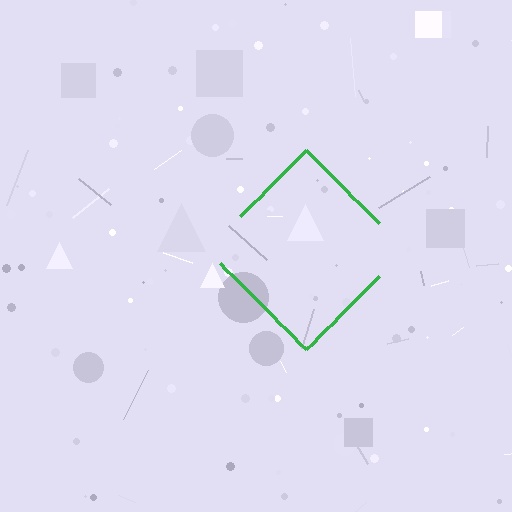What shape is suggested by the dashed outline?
The dashed outline suggests a diamond.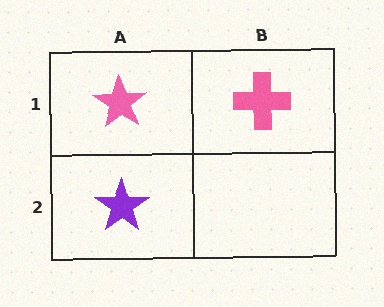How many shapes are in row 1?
2 shapes.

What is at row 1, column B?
A pink cross.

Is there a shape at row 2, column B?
No, that cell is empty.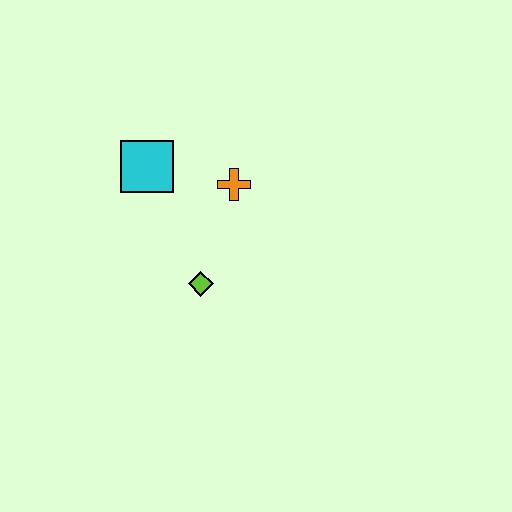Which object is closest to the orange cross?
The cyan square is closest to the orange cross.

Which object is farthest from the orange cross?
The lime diamond is farthest from the orange cross.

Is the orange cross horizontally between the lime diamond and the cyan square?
No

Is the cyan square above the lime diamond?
Yes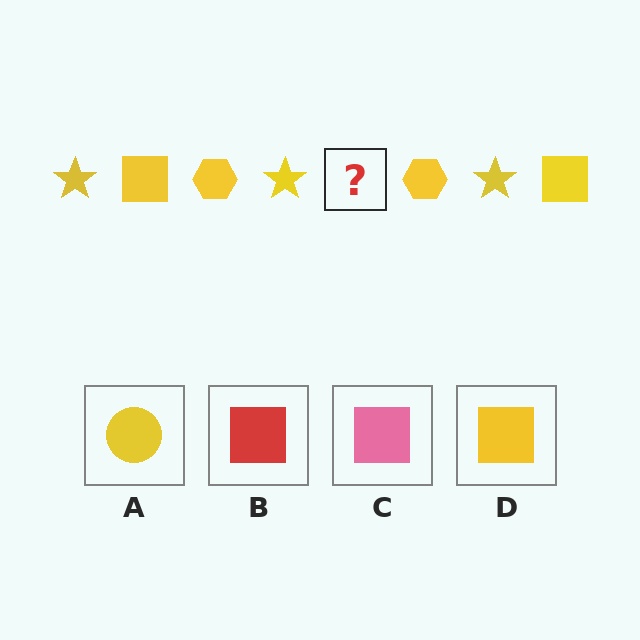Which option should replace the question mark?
Option D.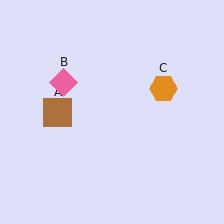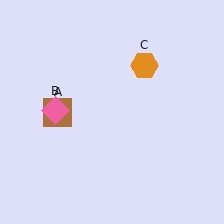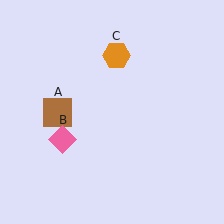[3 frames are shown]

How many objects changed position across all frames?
2 objects changed position: pink diamond (object B), orange hexagon (object C).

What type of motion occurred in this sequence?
The pink diamond (object B), orange hexagon (object C) rotated counterclockwise around the center of the scene.